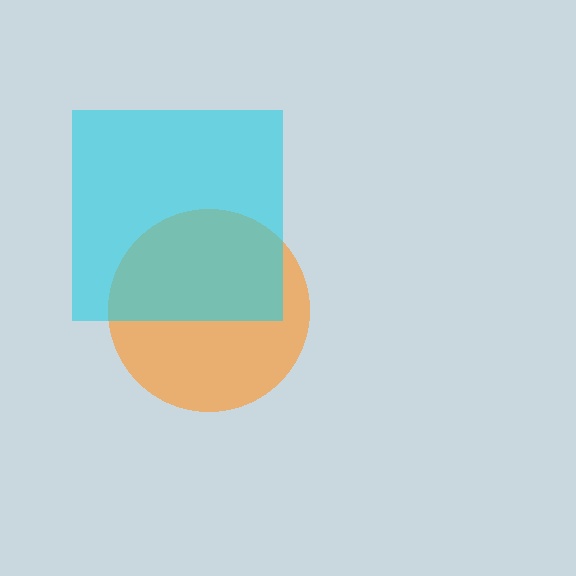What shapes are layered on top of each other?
The layered shapes are: an orange circle, a cyan square.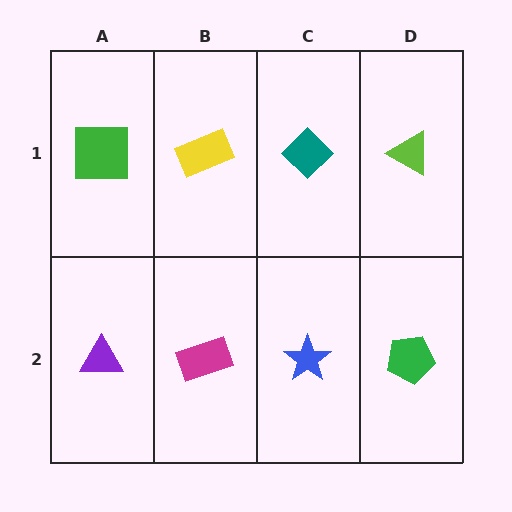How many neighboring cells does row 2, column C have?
3.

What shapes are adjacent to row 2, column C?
A teal diamond (row 1, column C), a magenta rectangle (row 2, column B), a green pentagon (row 2, column D).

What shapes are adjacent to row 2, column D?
A lime triangle (row 1, column D), a blue star (row 2, column C).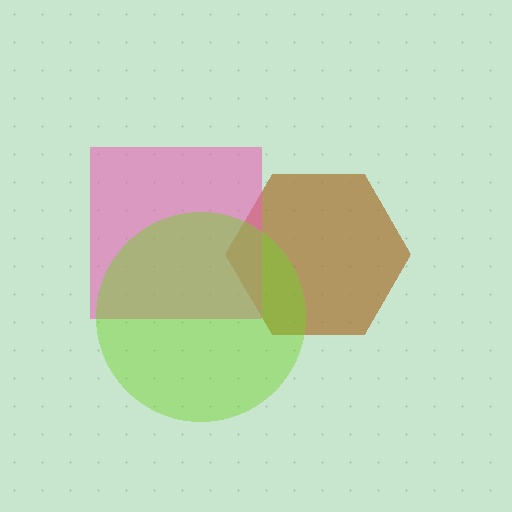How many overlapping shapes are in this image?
There are 3 overlapping shapes in the image.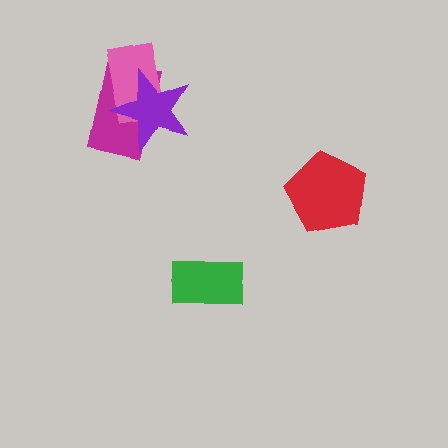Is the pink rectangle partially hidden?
Yes, it is partially covered by another shape.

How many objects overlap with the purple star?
2 objects overlap with the purple star.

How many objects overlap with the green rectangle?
0 objects overlap with the green rectangle.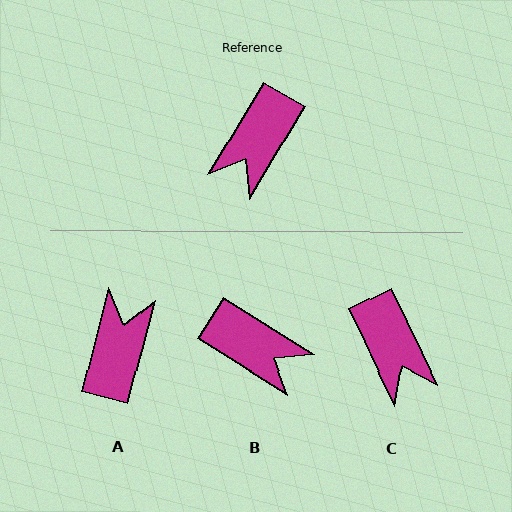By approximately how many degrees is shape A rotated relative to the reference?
Approximately 163 degrees clockwise.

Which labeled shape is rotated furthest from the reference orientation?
A, about 163 degrees away.